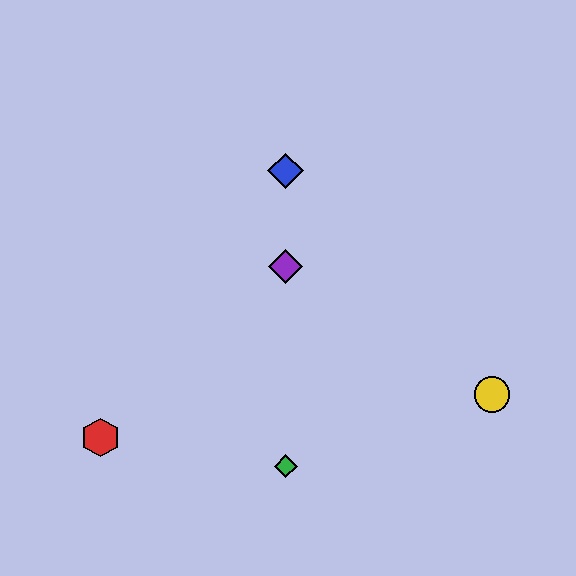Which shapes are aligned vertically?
The blue diamond, the green diamond, the purple diamond are aligned vertically.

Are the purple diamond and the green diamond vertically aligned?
Yes, both are at x≈286.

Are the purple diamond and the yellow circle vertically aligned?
No, the purple diamond is at x≈286 and the yellow circle is at x≈492.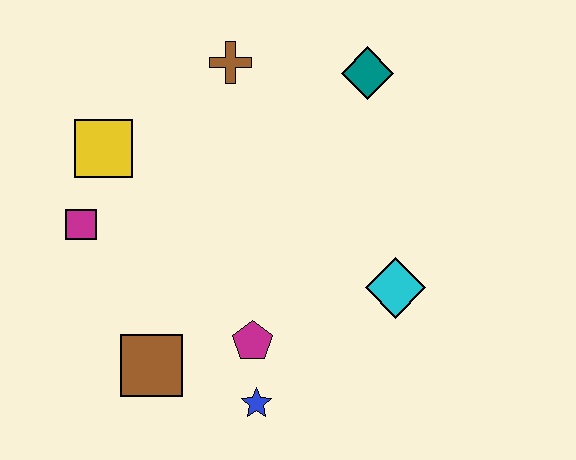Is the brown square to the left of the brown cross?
Yes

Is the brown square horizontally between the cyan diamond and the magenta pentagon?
No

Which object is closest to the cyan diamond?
The magenta pentagon is closest to the cyan diamond.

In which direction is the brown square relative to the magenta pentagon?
The brown square is to the left of the magenta pentagon.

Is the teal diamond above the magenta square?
Yes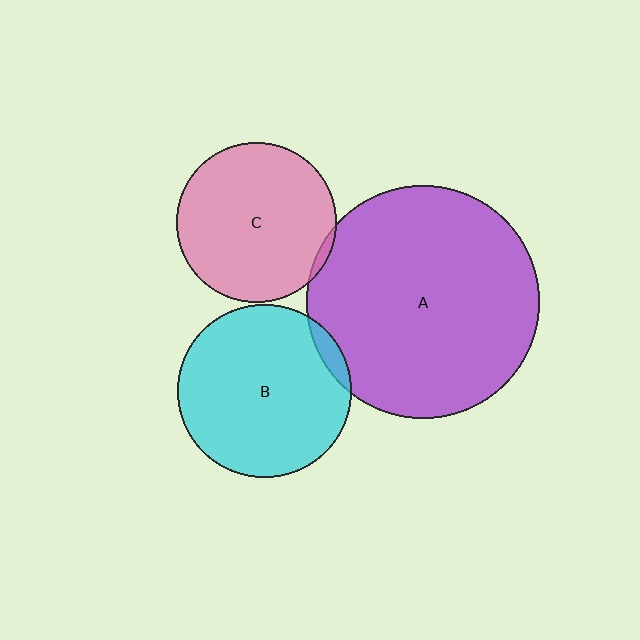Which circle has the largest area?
Circle A (purple).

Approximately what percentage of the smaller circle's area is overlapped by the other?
Approximately 5%.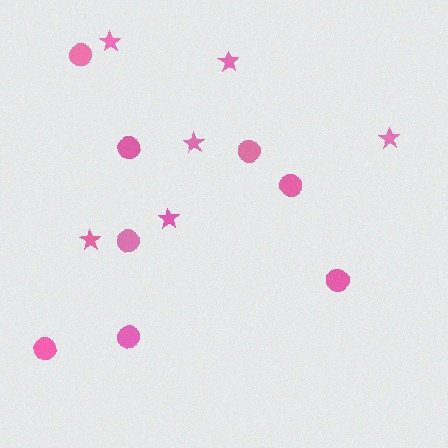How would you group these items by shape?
There are 2 groups: one group of stars (6) and one group of circles (8).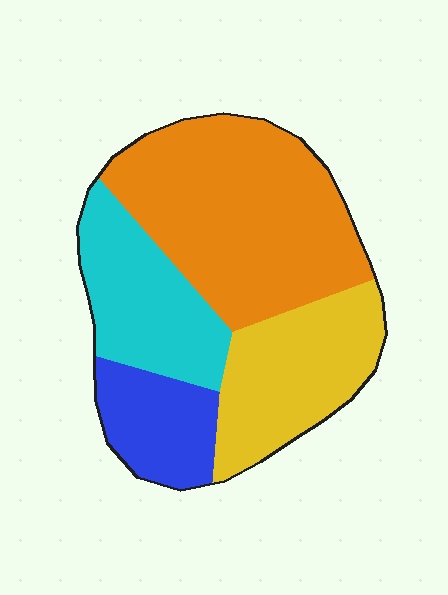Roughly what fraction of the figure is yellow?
Yellow covers around 25% of the figure.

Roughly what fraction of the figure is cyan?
Cyan takes up about one fifth (1/5) of the figure.